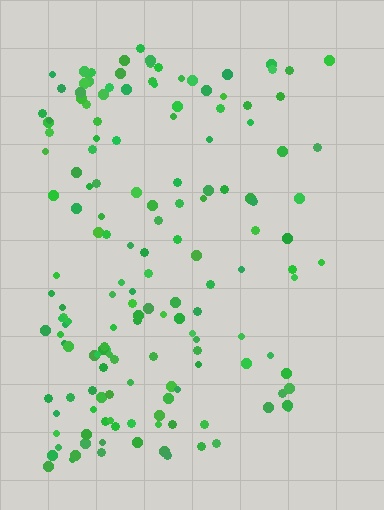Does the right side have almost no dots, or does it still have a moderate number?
Still a moderate number, just noticeably fewer than the left.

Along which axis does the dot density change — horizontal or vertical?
Horizontal.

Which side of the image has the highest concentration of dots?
The left.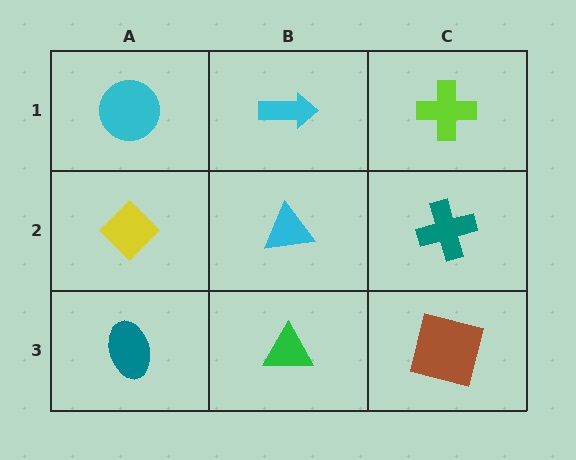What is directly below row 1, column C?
A teal cross.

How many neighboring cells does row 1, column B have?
3.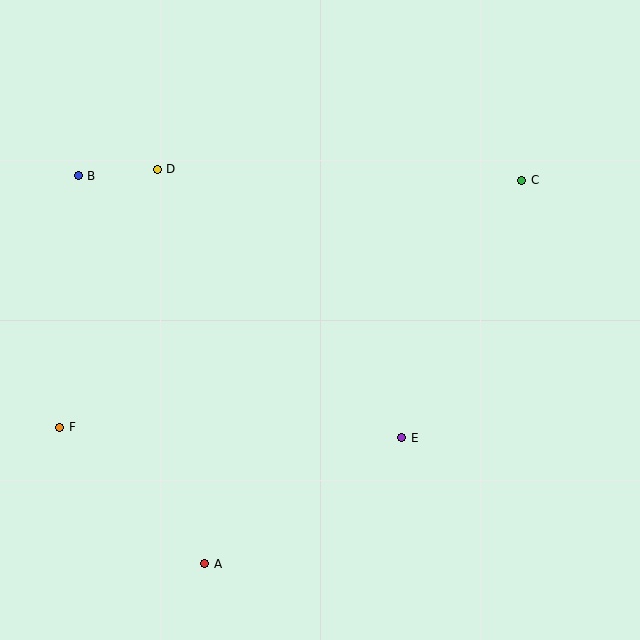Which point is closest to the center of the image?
Point E at (402, 438) is closest to the center.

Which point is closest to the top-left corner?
Point B is closest to the top-left corner.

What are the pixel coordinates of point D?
Point D is at (157, 169).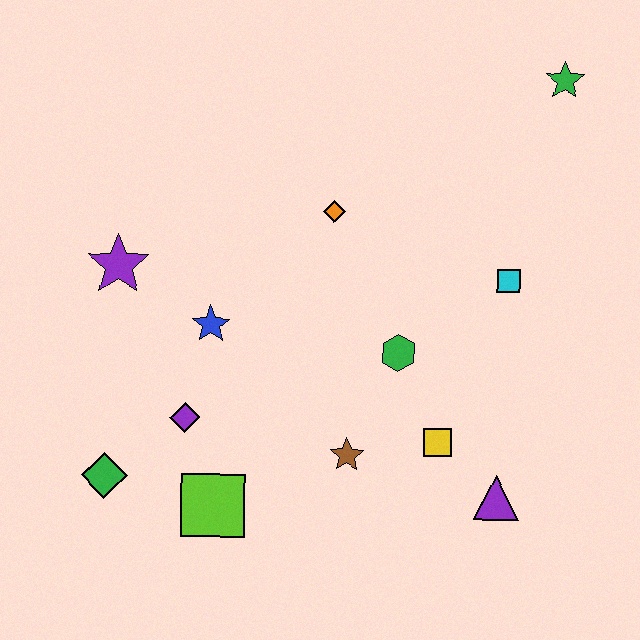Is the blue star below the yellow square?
No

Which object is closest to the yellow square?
The purple triangle is closest to the yellow square.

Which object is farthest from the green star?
The green diamond is farthest from the green star.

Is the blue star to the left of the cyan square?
Yes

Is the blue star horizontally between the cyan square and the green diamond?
Yes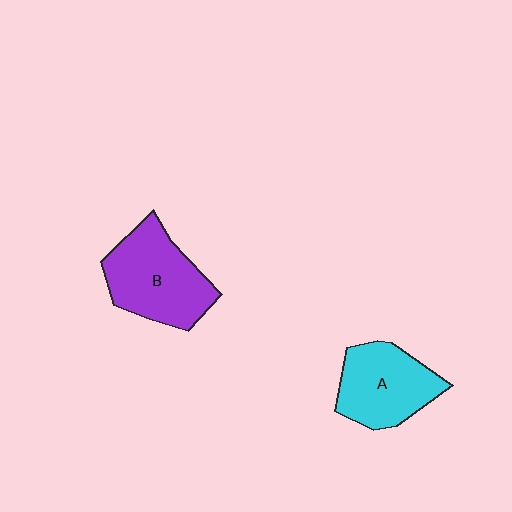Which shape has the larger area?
Shape B (purple).